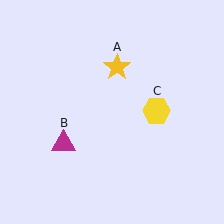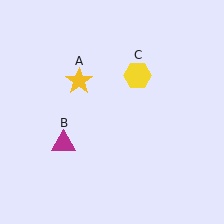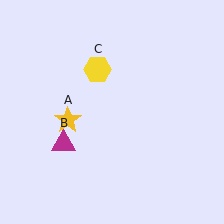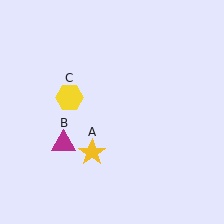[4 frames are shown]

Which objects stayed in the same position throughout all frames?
Magenta triangle (object B) remained stationary.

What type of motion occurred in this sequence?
The yellow star (object A), yellow hexagon (object C) rotated counterclockwise around the center of the scene.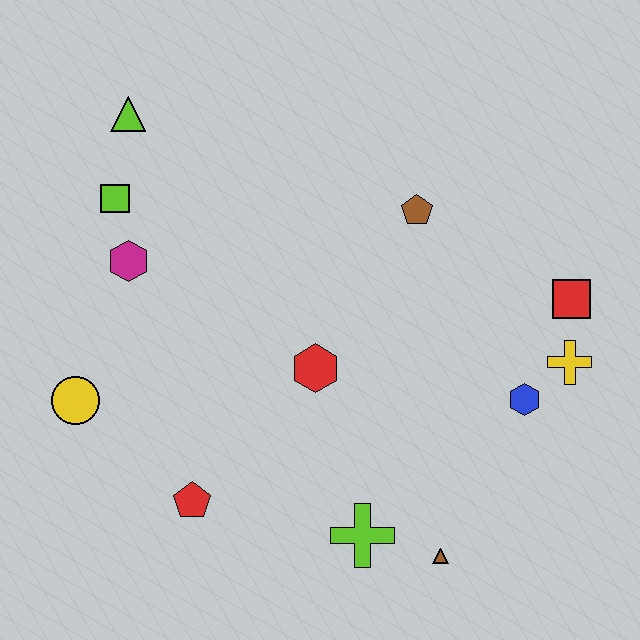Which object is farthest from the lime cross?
The lime triangle is farthest from the lime cross.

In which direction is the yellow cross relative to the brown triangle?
The yellow cross is above the brown triangle.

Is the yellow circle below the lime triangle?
Yes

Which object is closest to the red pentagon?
The yellow circle is closest to the red pentagon.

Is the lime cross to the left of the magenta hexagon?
No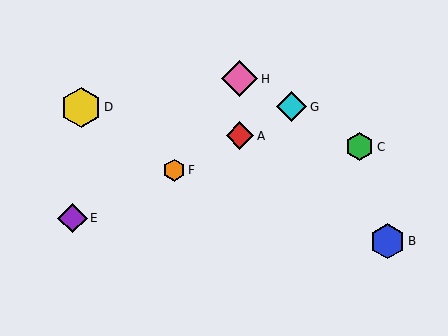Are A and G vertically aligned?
No, A is at x≈240 and G is at x≈291.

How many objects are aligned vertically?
2 objects (A, H) are aligned vertically.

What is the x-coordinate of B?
Object B is at x≈388.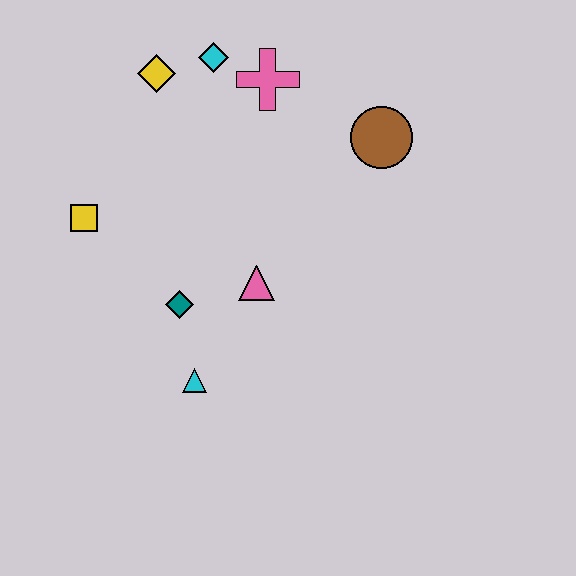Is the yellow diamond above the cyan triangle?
Yes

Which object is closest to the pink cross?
The cyan diamond is closest to the pink cross.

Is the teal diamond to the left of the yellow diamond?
No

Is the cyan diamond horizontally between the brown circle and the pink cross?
No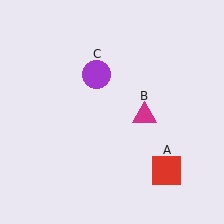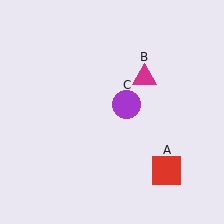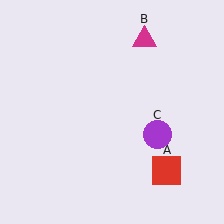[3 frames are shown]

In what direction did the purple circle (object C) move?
The purple circle (object C) moved down and to the right.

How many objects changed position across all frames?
2 objects changed position: magenta triangle (object B), purple circle (object C).